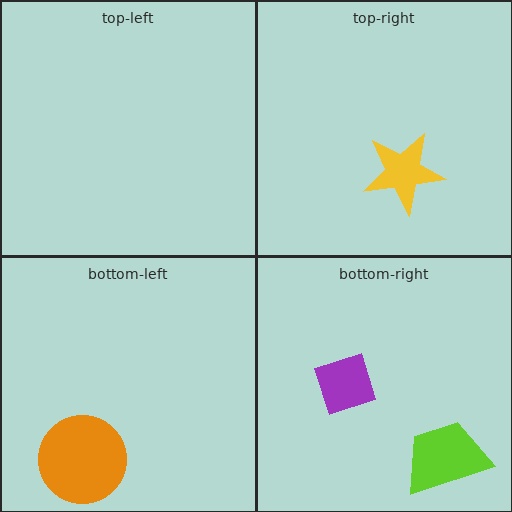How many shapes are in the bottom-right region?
2.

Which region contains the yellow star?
The top-right region.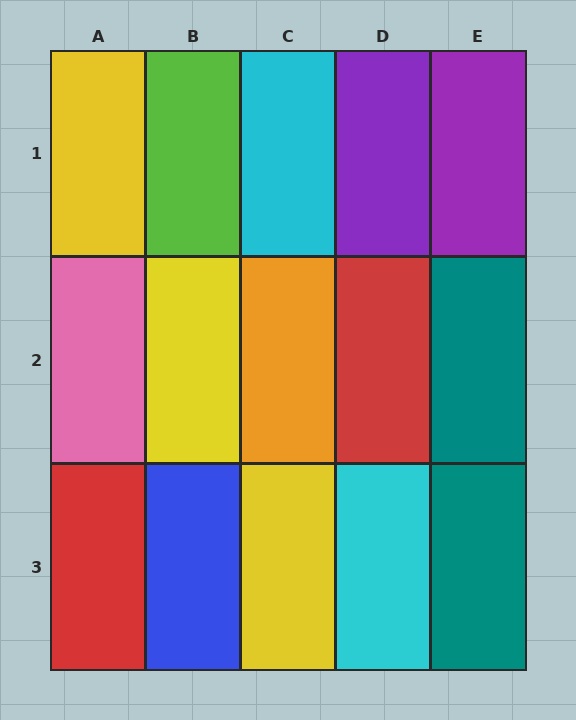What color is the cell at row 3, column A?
Red.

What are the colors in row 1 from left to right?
Yellow, lime, cyan, purple, purple.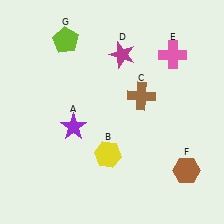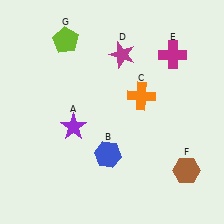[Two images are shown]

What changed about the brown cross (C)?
In Image 1, C is brown. In Image 2, it changed to orange.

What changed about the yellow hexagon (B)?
In Image 1, B is yellow. In Image 2, it changed to blue.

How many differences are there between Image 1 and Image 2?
There are 3 differences between the two images.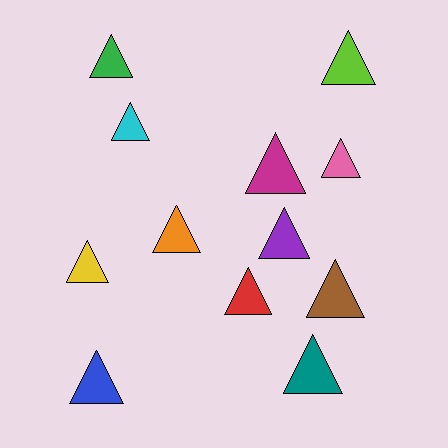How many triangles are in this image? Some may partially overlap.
There are 12 triangles.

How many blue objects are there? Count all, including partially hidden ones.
There is 1 blue object.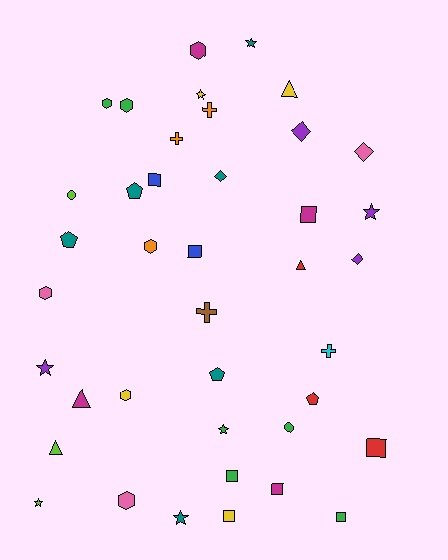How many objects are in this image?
There are 40 objects.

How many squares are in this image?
There are 8 squares.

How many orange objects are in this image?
There are 3 orange objects.